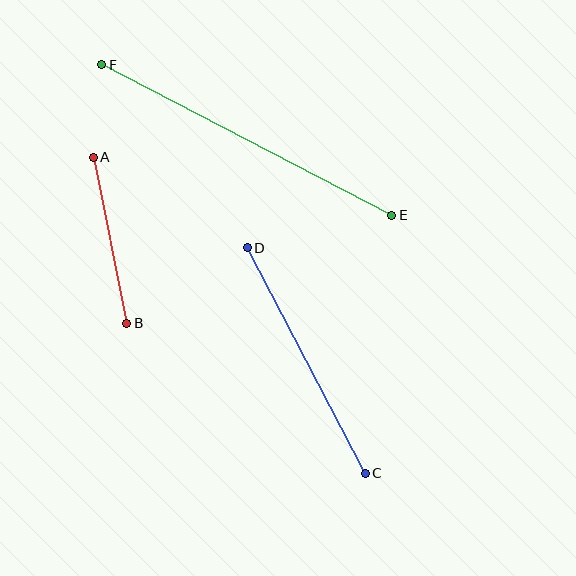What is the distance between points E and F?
The distance is approximately 327 pixels.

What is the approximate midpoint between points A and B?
The midpoint is at approximately (110, 240) pixels.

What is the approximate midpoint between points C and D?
The midpoint is at approximately (306, 361) pixels.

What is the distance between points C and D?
The distance is approximately 254 pixels.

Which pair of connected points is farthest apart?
Points E and F are farthest apart.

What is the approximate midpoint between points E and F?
The midpoint is at approximately (247, 140) pixels.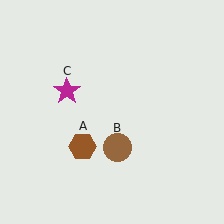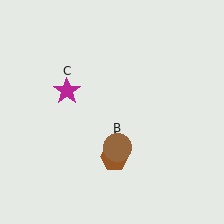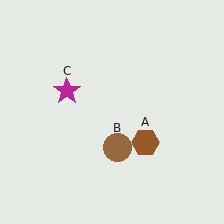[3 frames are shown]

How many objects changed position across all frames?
1 object changed position: brown hexagon (object A).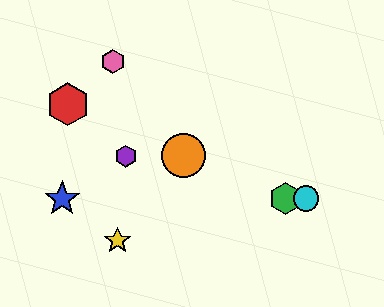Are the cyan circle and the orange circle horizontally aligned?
No, the cyan circle is at y≈199 and the orange circle is at y≈155.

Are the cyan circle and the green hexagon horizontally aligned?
Yes, both are at y≈199.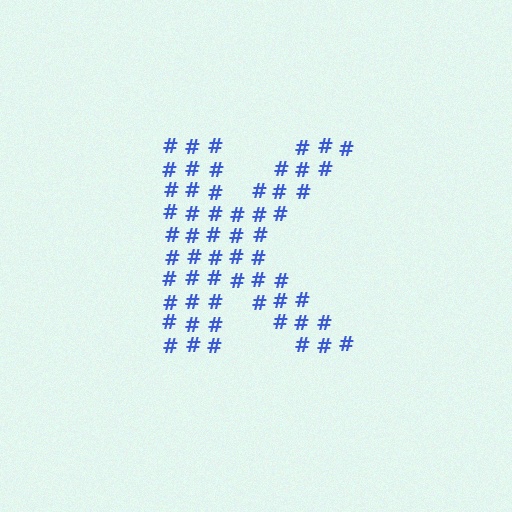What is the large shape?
The large shape is the letter K.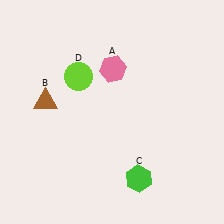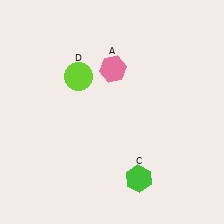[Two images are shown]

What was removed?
The brown triangle (B) was removed in Image 2.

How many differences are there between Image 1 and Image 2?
There is 1 difference between the two images.